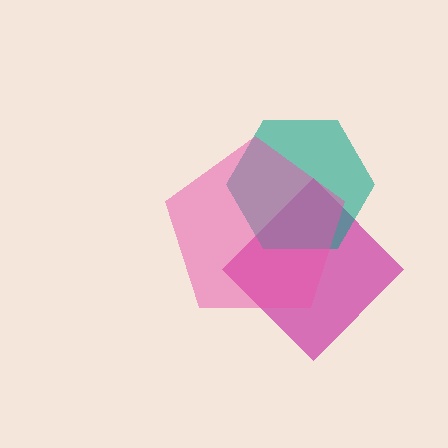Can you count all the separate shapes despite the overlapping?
Yes, there are 3 separate shapes.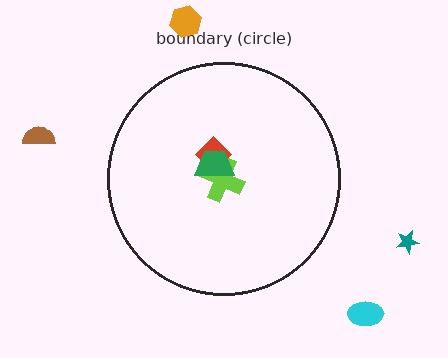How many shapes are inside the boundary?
3 inside, 4 outside.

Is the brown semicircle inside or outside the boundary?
Outside.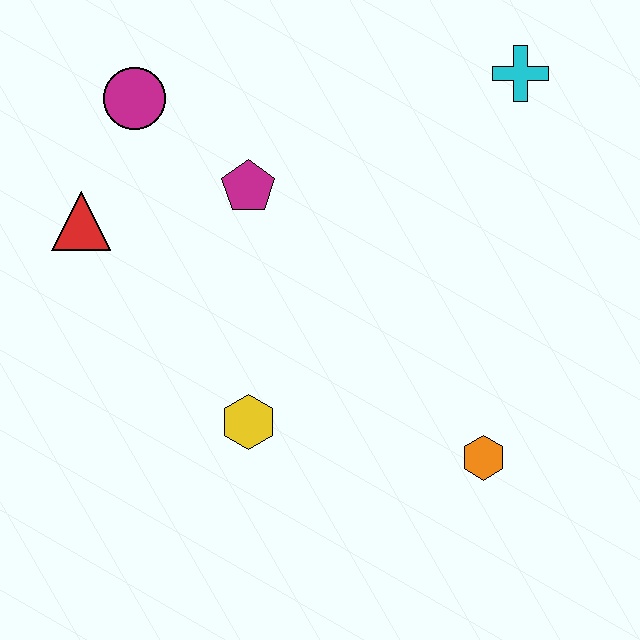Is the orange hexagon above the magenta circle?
No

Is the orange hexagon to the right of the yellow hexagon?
Yes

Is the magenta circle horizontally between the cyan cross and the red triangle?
Yes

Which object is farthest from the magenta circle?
The orange hexagon is farthest from the magenta circle.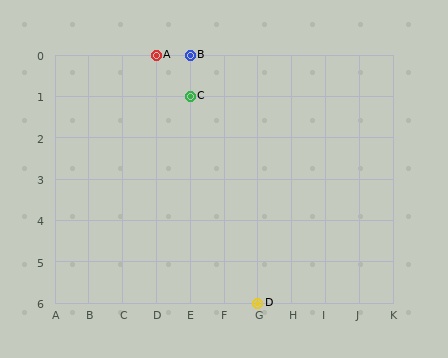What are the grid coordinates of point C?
Point C is at grid coordinates (E, 1).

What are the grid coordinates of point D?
Point D is at grid coordinates (G, 6).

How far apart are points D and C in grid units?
Points D and C are 2 columns and 5 rows apart (about 5.4 grid units diagonally).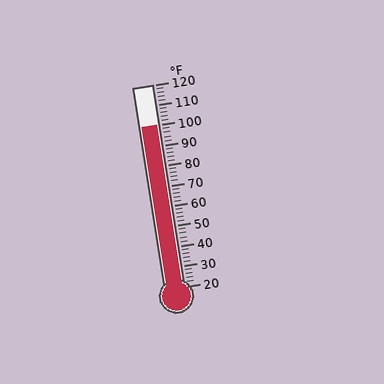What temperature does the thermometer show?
The thermometer shows approximately 100°F.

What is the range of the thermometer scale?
The thermometer scale ranges from 20°F to 120°F.